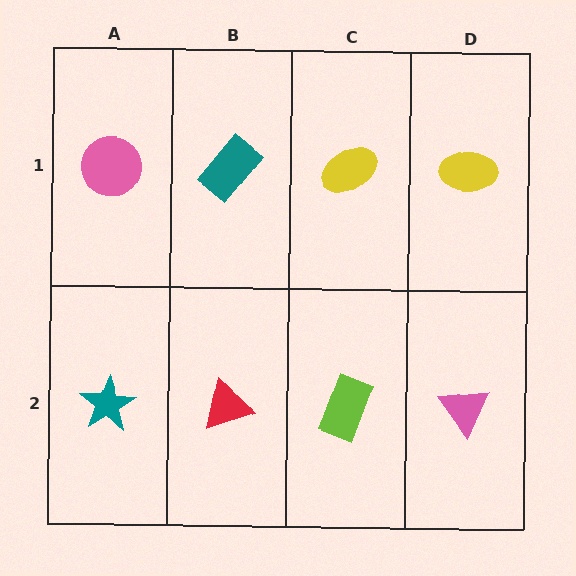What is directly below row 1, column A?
A teal star.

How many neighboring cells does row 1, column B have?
3.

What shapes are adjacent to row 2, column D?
A yellow ellipse (row 1, column D), a lime rectangle (row 2, column C).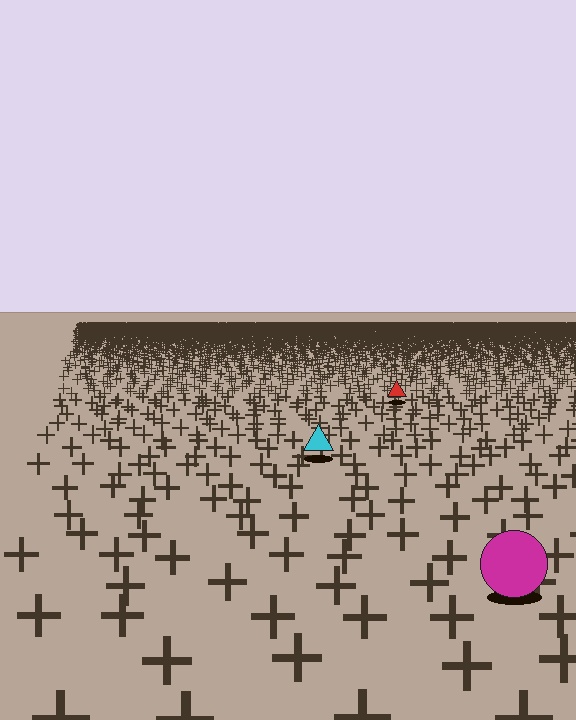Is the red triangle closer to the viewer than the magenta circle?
No. The magenta circle is closer — you can tell from the texture gradient: the ground texture is coarser near it.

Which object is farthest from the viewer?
The red triangle is farthest from the viewer. It appears smaller and the ground texture around it is denser.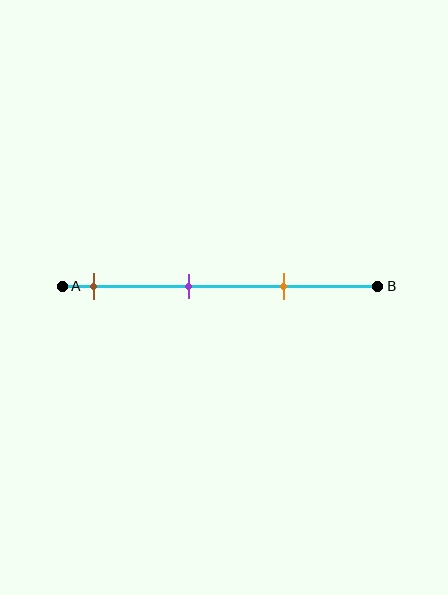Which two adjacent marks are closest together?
The purple and orange marks are the closest adjacent pair.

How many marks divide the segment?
There are 3 marks dividing the segment.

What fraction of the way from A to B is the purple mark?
The purple mark is approximately 40% (0.4) of the way from A to B.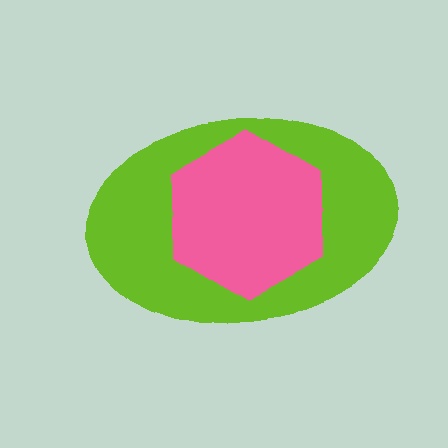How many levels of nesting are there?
2.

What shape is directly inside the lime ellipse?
The pink hexagon.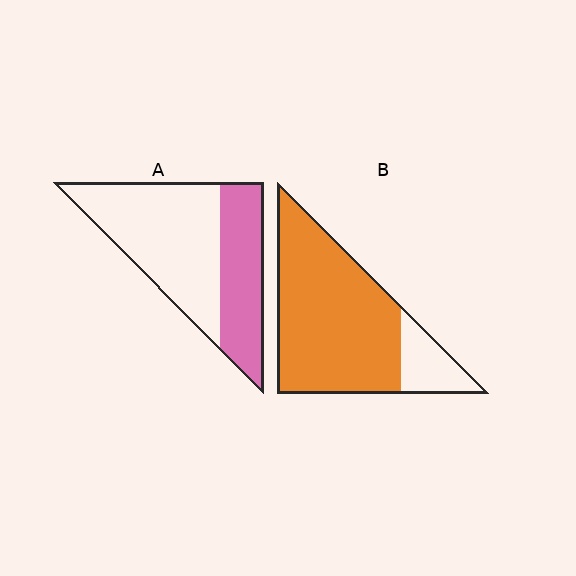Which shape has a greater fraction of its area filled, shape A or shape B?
Shape B.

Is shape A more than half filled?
No.